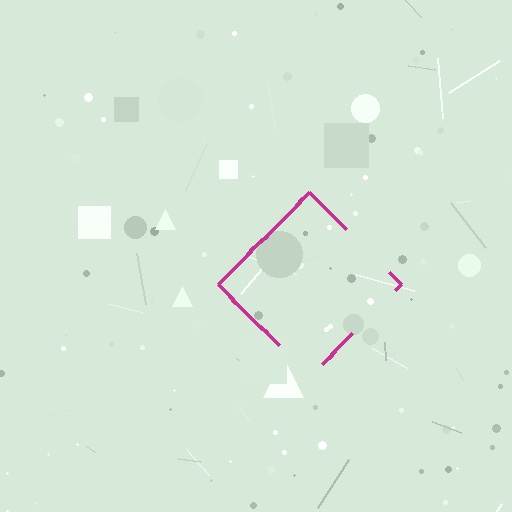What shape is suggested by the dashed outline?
The dashed outline suggests a diamond.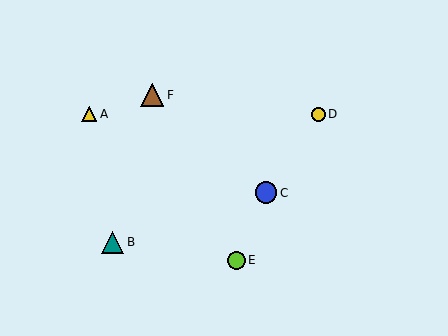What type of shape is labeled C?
Shape C is a blue circle.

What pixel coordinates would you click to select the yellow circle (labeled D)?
Click at (318, 115) to select the yellow circle D.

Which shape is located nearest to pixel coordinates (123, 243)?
The teal triangle (labeled B) at (113, 242) is nearest to that location.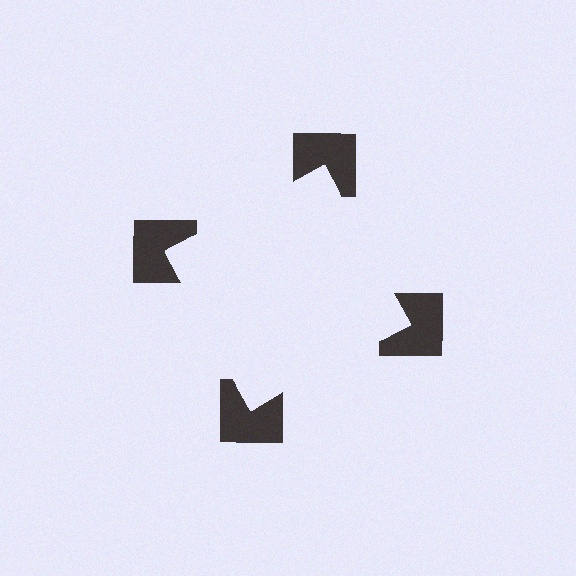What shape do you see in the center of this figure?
An illusory square — its edges are inferred from the aligned wedge cuts in the notched squares, not physically drawn.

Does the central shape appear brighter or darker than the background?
It typically appears slightly brighter than the background, even though no actual brightness change is drawn.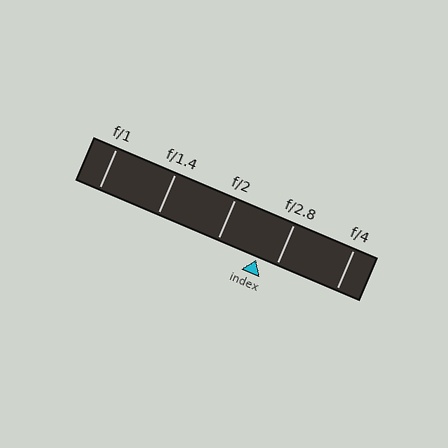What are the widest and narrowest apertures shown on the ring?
The widest aperture shown is f/1 and the narrowest is f/4.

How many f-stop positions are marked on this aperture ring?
There are 5 f-stop positions marked.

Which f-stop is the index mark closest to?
The index mark is closest to f/2.8.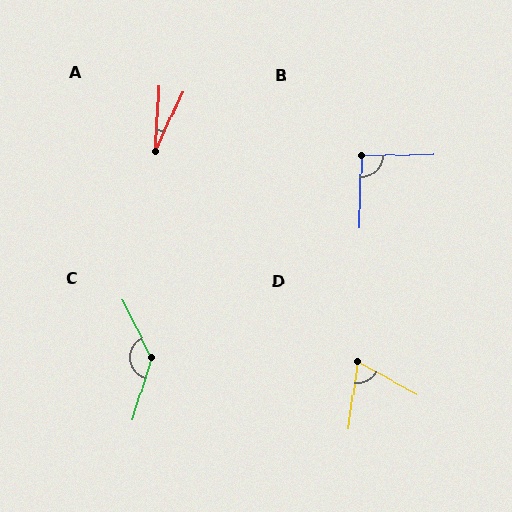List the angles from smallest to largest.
A (22°), D (70°), B (93°), C (137°).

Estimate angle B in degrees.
Approximately 93 degrees.